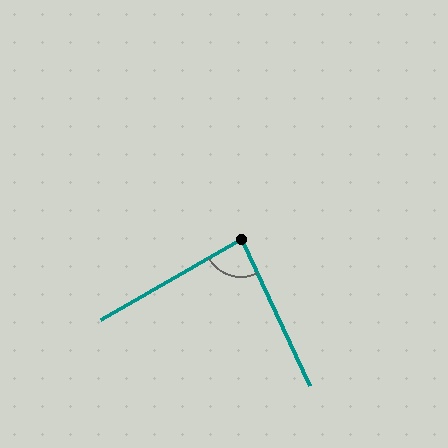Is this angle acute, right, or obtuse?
It is approximately a right angle.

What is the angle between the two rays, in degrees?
Approximately 85 degrees.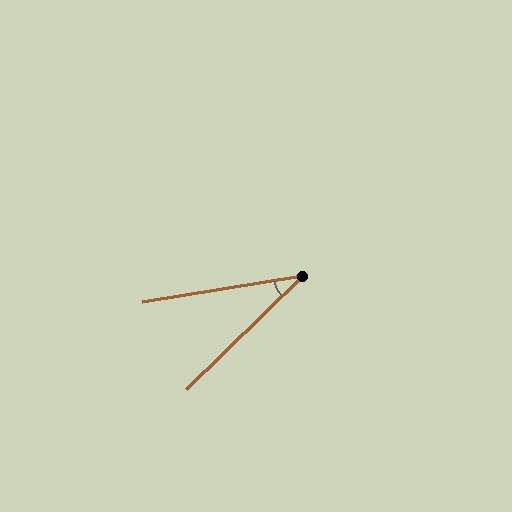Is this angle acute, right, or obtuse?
It is acute.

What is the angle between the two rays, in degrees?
Approximately 35 degrees.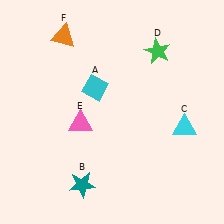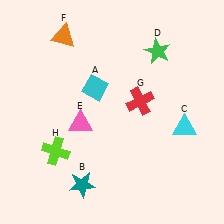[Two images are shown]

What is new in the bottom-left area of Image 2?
A lime cross (H) was added in the bottom-left area of Image 2.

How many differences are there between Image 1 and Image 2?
There are 2 differences between the two images.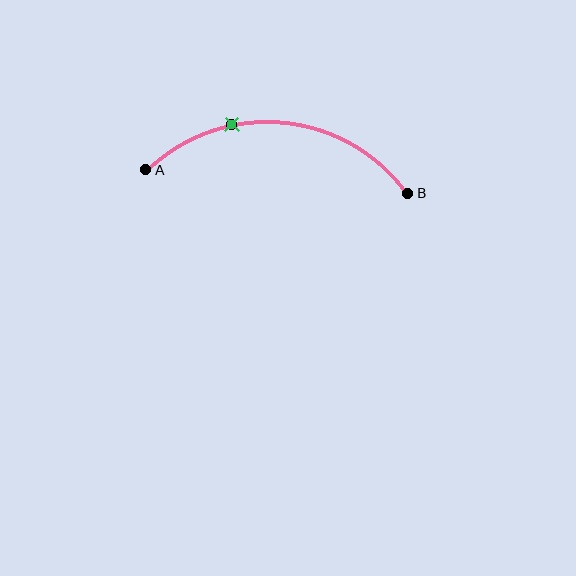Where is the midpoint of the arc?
The arc midpoint is the point on the curve farthest from the straight line joining A and B. It sits above that line.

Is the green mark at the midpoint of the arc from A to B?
No. The green mark lies on the arc but is closer to endpoint A. The arc midpoint would be at the point on the curve equidistant along the arc from both A and B.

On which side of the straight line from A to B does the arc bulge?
The arc bulges above the straight line connecting A and B.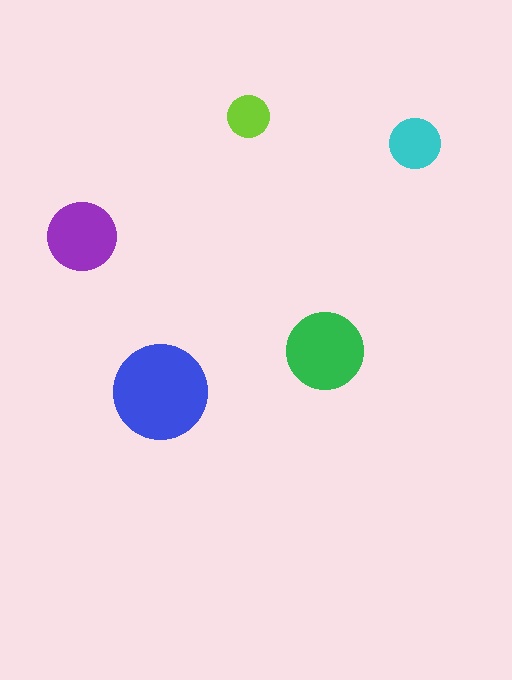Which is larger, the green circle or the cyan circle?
The green one.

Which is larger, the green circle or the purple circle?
The green one.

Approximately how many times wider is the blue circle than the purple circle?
About 1.5 times wider.